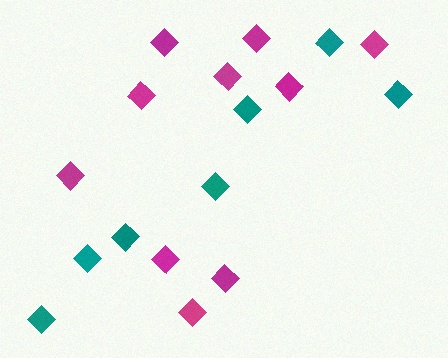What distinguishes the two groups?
There are 2 groups: one group of magenta diamonds (10) and one group of teal diamonds (7).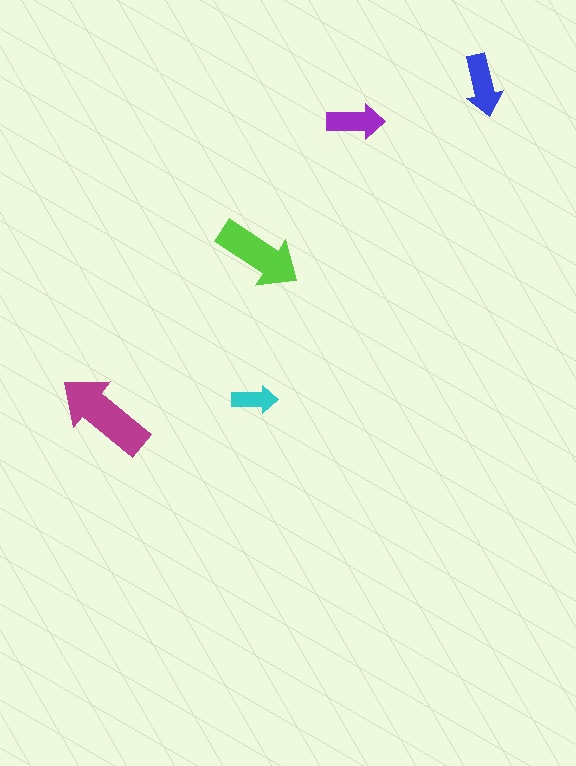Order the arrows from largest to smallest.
the magenta one, the lime one, the blue one, the purple one, the cyan one.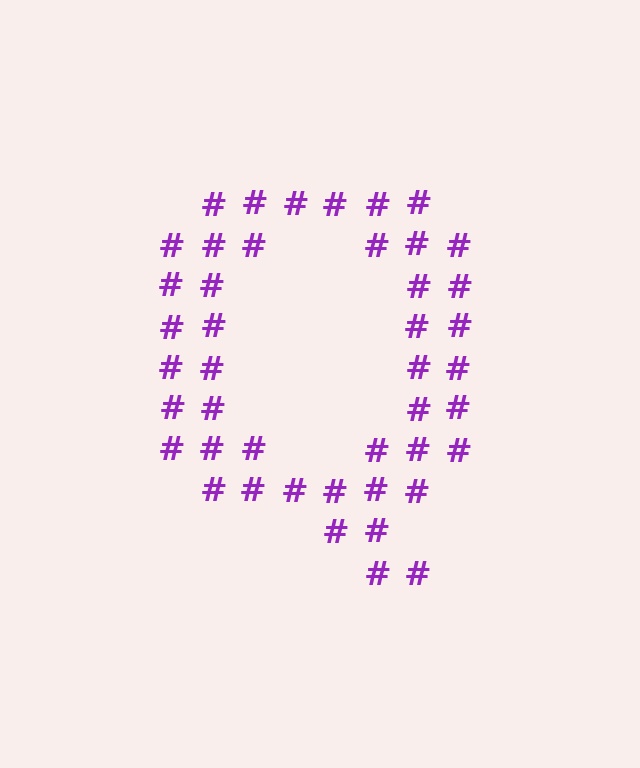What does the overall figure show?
The overall figure shows the letter Q.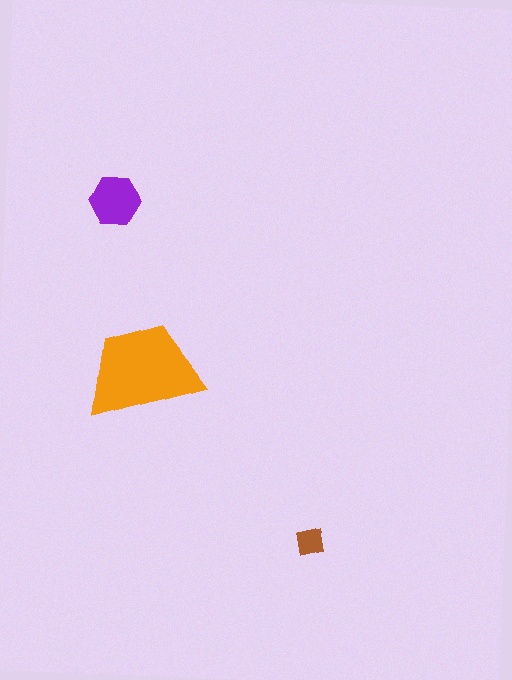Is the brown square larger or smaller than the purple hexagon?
Smaller.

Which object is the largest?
The orange trapezoid.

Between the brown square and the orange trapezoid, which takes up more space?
The orange trapezoid.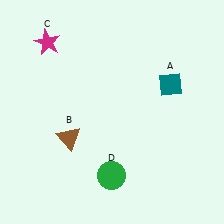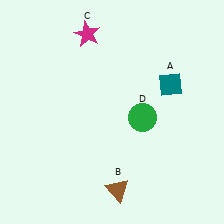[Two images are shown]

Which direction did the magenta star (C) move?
The magenta star (C) moved right.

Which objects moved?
The objects that moved are: the brown triangle (B), the magenta star (C), the green circle (D).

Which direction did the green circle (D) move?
The green circle (D) moved up.